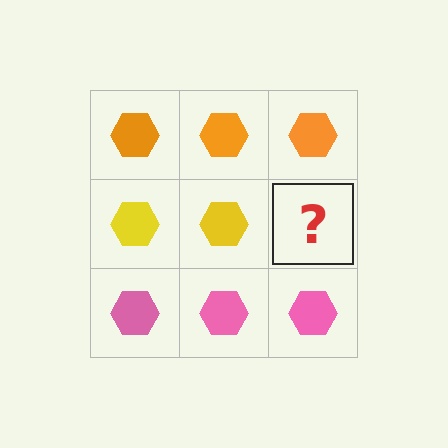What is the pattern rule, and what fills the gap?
The rule is that each row has a consistent color. The gap should be filled with a yellow hexagon.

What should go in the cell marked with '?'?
The missing cell should contain a yellow hexagon.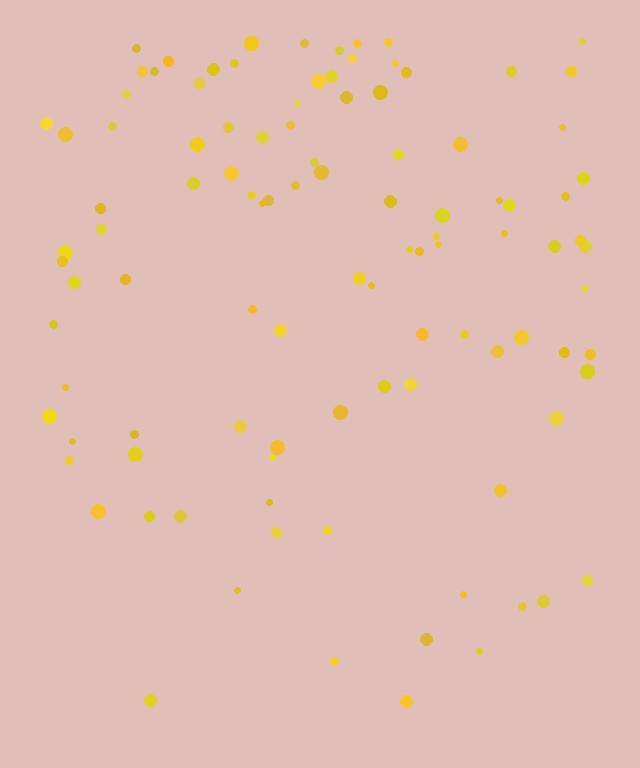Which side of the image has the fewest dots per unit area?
The bottom.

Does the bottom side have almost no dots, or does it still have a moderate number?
Still a moderate number, just noticeably fewer than the top.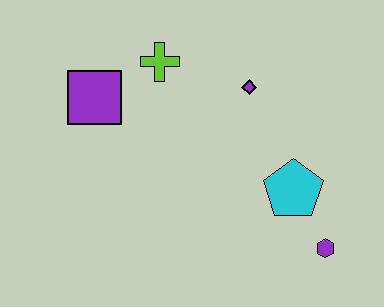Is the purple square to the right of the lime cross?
No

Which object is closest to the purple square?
The lime cross is closest to the purple square.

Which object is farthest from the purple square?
The purple hexagon is farthest from the purple square.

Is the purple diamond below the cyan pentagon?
No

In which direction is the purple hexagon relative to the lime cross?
The purple hexagon is below the lime cross.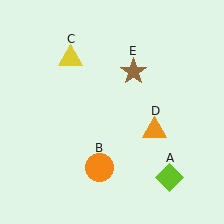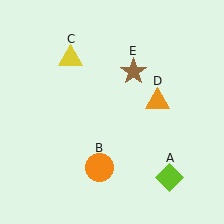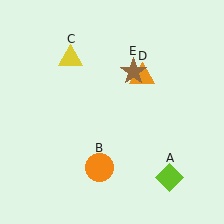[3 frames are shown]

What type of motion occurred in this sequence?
The orange triangle (object D) rotated counterclockwise around the center of the scene.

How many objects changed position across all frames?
1 object changed position: orange triangle (object D).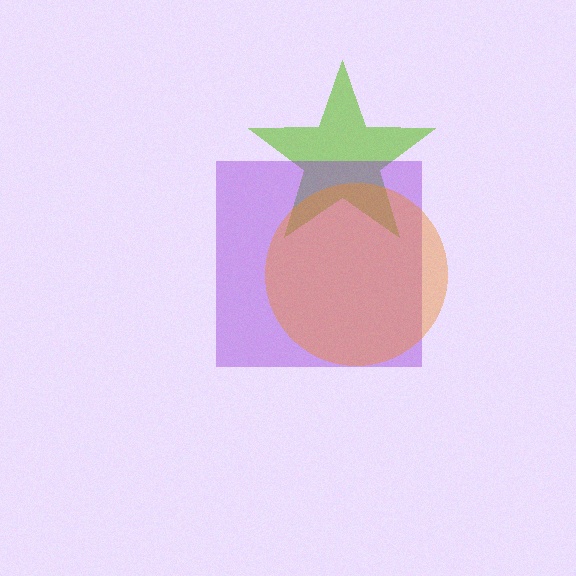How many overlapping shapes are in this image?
There are 3 overlapping shapes in the image.